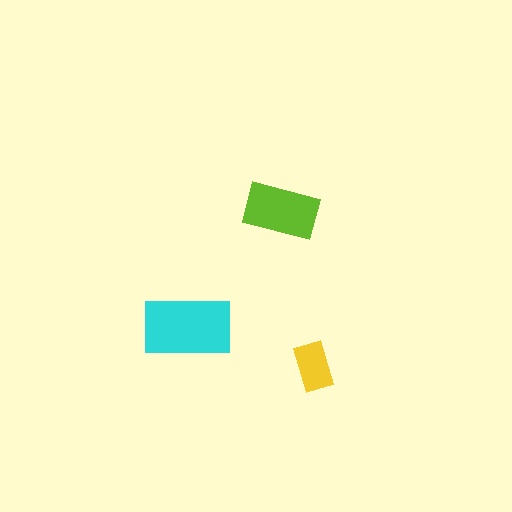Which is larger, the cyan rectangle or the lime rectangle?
The cyan one.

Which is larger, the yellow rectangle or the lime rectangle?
The lime one.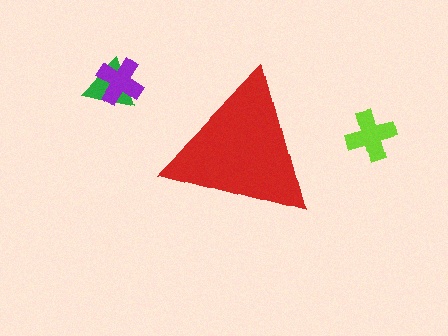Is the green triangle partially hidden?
No, the green triangle is fully visible.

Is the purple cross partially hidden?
No, the purple cross is fully visible.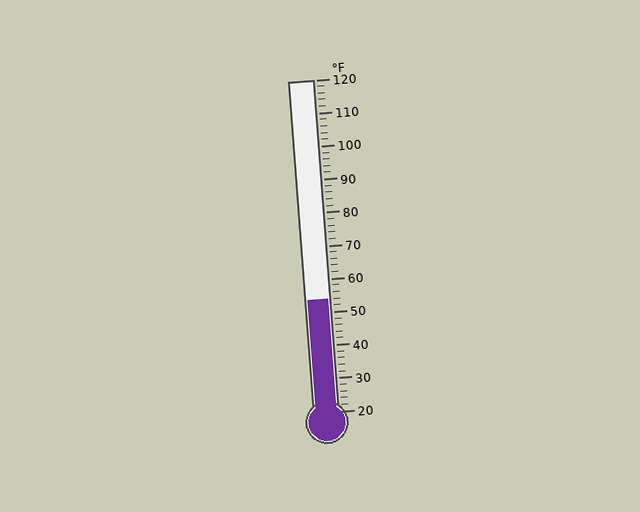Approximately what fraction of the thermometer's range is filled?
The thermometer is filled to approximately 35% of its range.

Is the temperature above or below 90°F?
The temperature is below 90°F.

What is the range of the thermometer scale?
The thermometer scale ranges from 20°F to 120°F.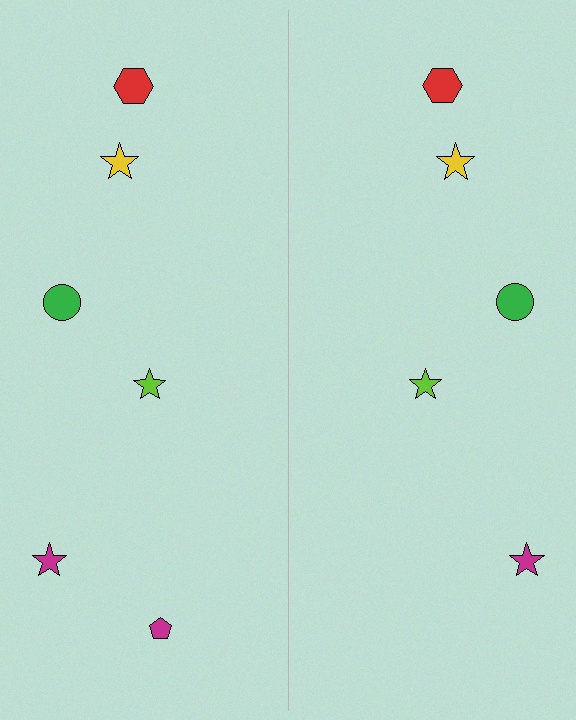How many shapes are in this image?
There are 11 shapes in this image.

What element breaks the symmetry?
A magenta pentagon is missing from the right side.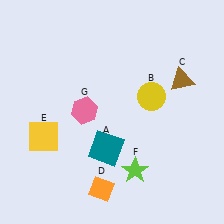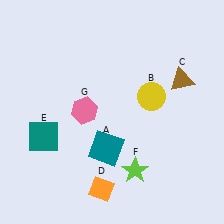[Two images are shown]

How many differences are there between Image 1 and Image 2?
There is 1 difference between the two images.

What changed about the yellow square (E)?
In Image 1, E is yellow. In Image 2, it changed to teal.